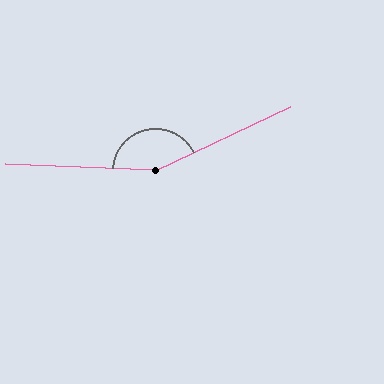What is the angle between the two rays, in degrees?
Approximately 152 degrees.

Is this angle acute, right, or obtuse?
It is obtuse.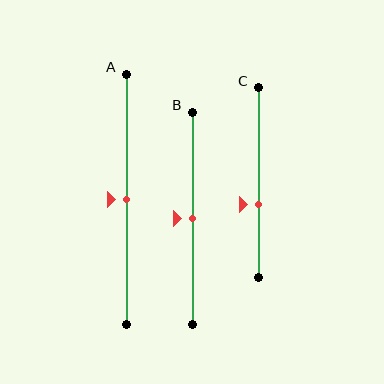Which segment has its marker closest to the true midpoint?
Segment A has its marker closest to the true midpoint.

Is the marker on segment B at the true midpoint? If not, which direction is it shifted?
Yes, the marker on segment B is at the true midpoint.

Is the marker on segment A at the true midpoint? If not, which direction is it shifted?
Yes, the marker on segment A is at the true midpoint.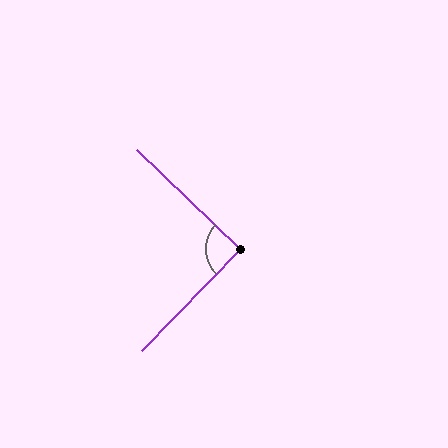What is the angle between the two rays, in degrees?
Approximately 90 degrees.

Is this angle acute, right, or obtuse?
It is approximately a right angle.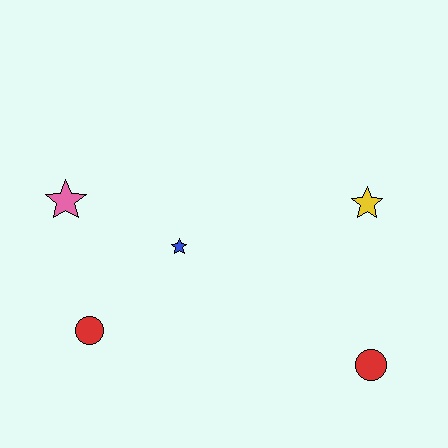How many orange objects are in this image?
There are no orange objects.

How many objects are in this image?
There are 5 objects.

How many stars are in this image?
There are 3 stars.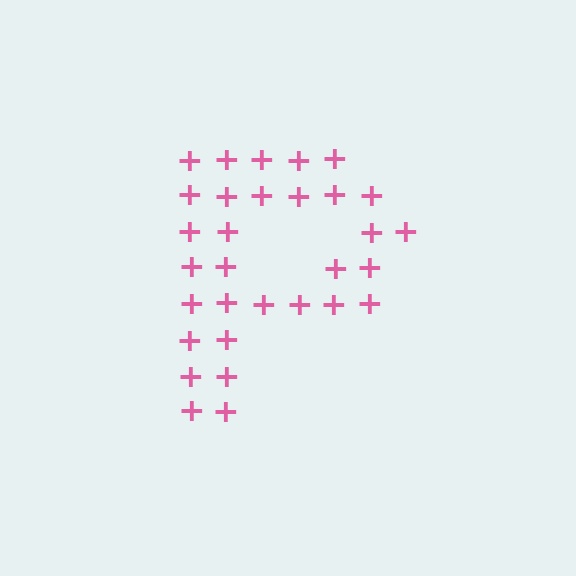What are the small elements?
The small elements are plus signs.